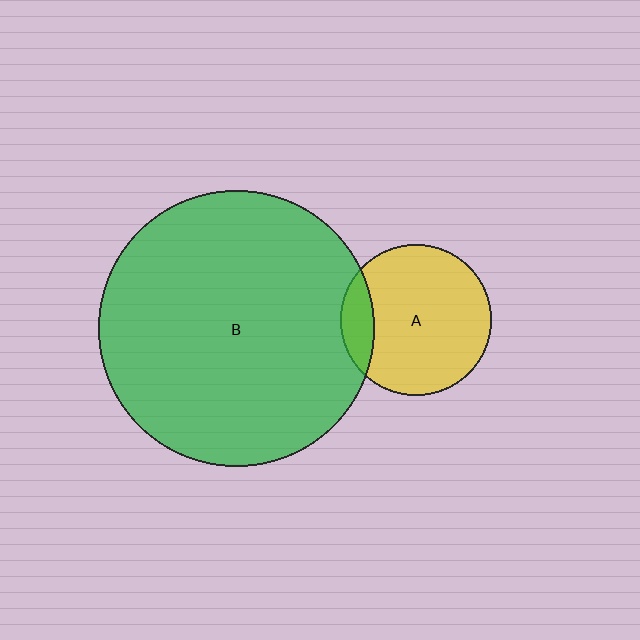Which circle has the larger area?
Circle B (green).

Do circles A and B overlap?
Yes.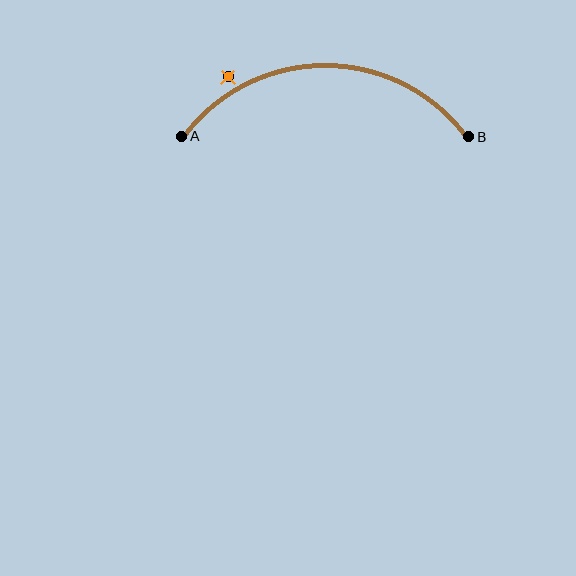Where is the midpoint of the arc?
The arc midpoint is the point on the curve farthest from the straight line joining A and B. It sits above that line.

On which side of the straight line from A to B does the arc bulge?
The arc bulges above the straight line connecting A and B.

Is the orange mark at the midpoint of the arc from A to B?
No — the orange mark does not lie on the arc at all. It sits slightly outside the curve.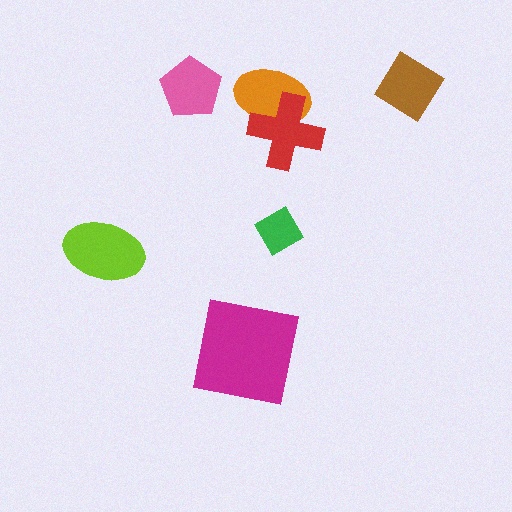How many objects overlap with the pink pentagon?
0 objects overlap with the pink pentagon.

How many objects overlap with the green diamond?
0 objects overlap with the green diamond.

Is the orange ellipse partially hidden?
Yes, it is partially covered by another shape.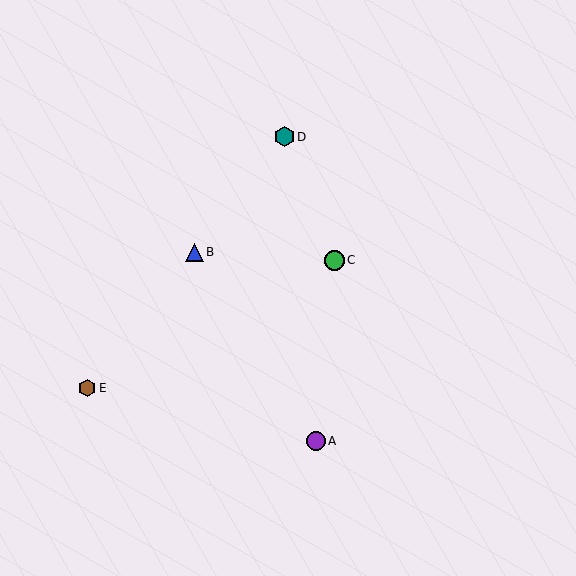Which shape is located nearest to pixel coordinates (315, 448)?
The purple circle (labeled A) at (316, 441) is nearest to that location.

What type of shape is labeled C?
Shape C is a green circle.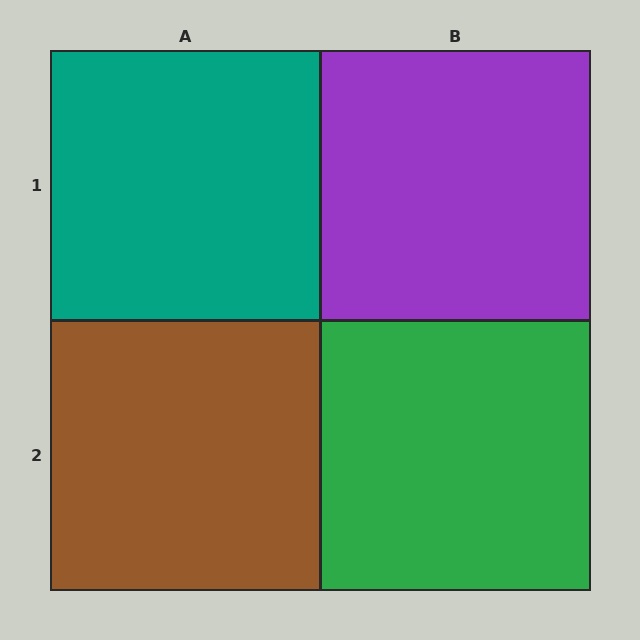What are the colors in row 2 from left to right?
Brown, green.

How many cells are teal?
1 cell is teal.